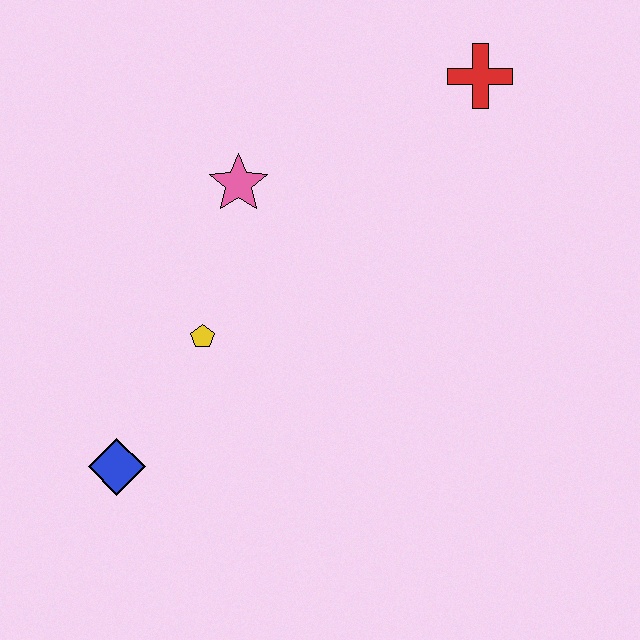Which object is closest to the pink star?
The yellow pentagon is closest to the pink star.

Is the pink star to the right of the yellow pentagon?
Yes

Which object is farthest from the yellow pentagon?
The red cross is farthest from the yellow pentagon.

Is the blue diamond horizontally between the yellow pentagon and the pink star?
No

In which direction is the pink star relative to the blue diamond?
The pink star is above the blue diamond.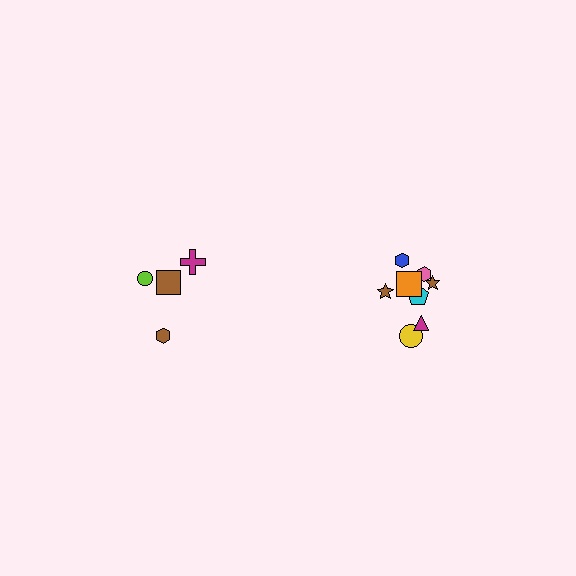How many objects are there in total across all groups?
There are 12 objects.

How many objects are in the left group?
There are 4 objects.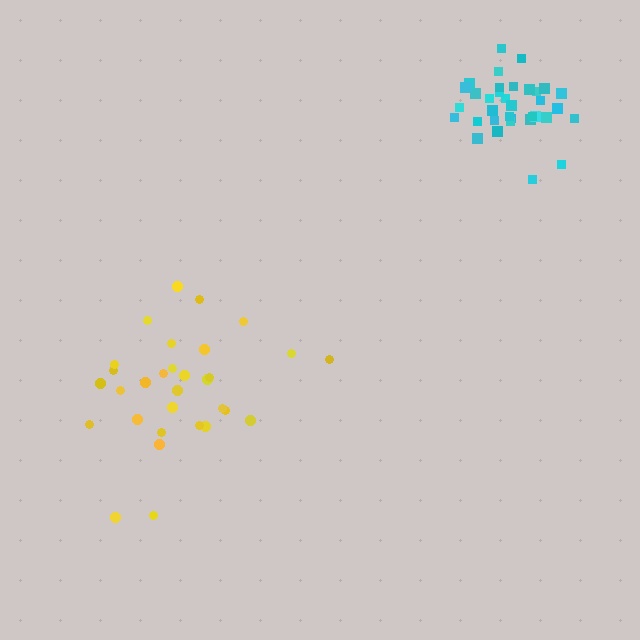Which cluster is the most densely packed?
Cyan.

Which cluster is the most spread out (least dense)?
Yellow.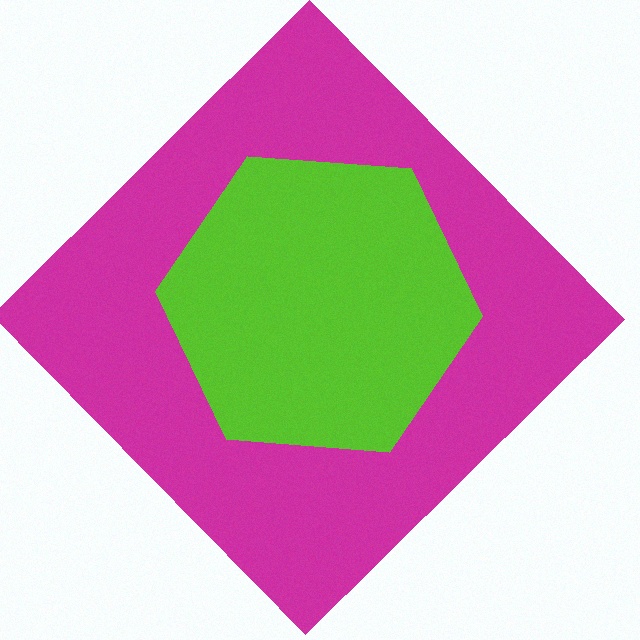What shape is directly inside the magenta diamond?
The lime hexagon.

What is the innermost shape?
The lime hexagon.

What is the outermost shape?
The magenta diamond.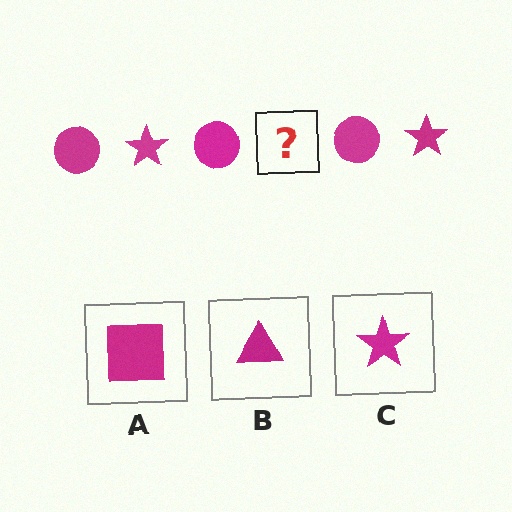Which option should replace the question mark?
Option C.